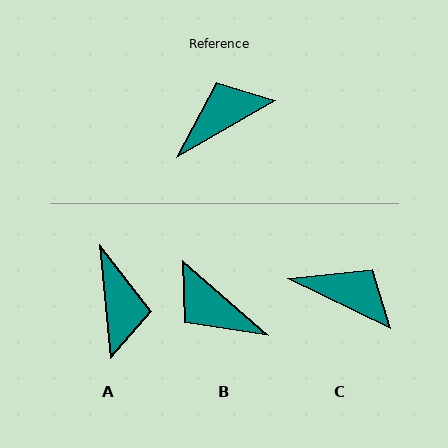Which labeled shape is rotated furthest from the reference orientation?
A, about 114 degrees away.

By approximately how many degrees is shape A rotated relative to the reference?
Approximately 114 degrees clockwise.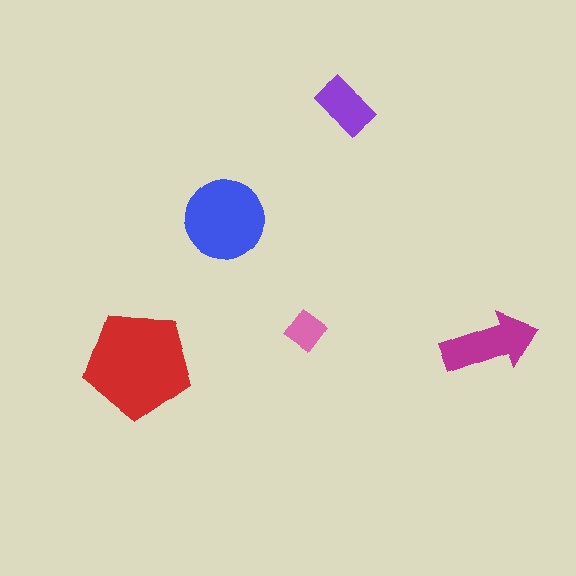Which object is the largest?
The red pentagon.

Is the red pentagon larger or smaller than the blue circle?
Larger.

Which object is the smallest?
The pink diamond.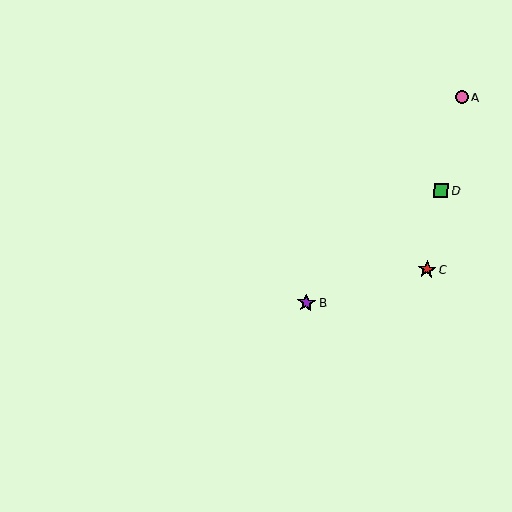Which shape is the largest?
The purple star (labeled B) is the largest.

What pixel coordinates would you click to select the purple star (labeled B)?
Click at (306, 303) to select the purple star B.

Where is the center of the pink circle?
The center of the pink circle is at (462, 97).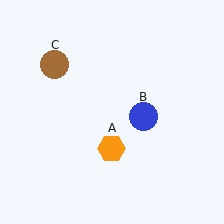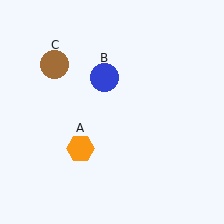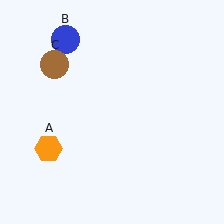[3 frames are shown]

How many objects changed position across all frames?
2 objects changed position: orange hexagon (object A), blue circle (object B).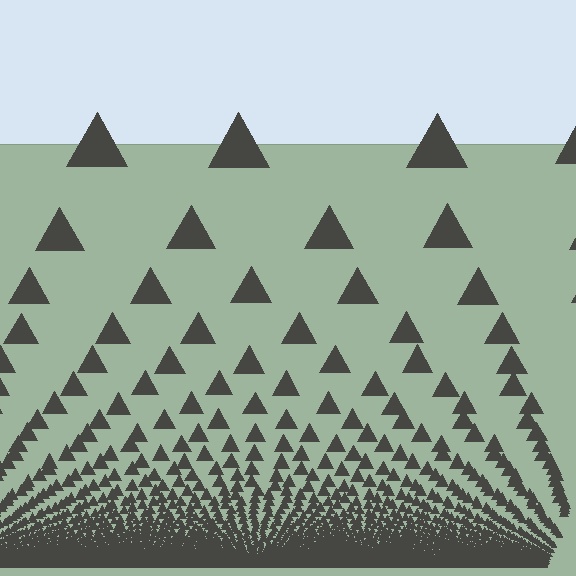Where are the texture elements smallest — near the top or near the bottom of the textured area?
Near the bottom.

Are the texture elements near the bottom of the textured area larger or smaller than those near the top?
Smaller. The gradient is inverted — elements near the bottom are smaller and denser.